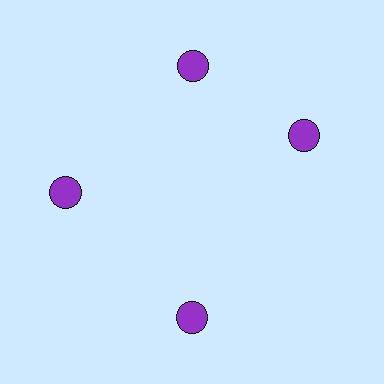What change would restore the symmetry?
The symmetry would be restored by rotating it back into even spacing with its neighbors so that all 4 circles sit at equal angles and equal distance from the center.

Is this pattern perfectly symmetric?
No. The 4 purple circles are arranged in a ring, but one element near the 3 o'clock position is rotated out of alignment along the ring, breaking the 4-fold rotational symmetry.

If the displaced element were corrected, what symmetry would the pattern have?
It would have 4-fold rotational symmetry — the pattern would map onto itself every 90 degrees.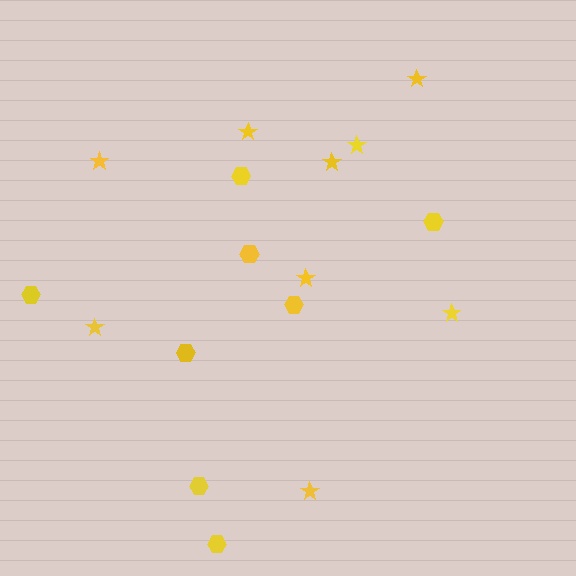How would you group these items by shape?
There are 2 groups: one group of stars (9) and one group of hexagons (8).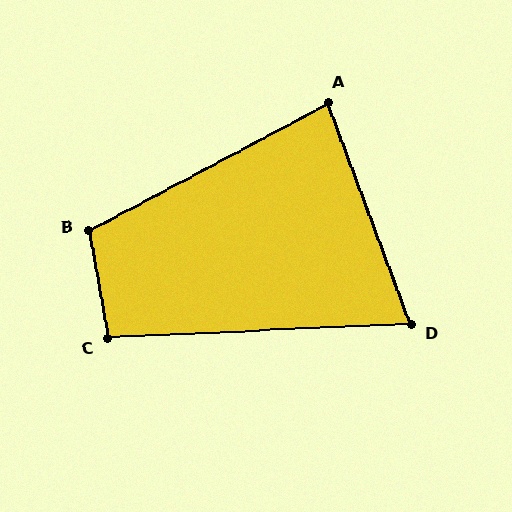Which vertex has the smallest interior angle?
D, at approximately 72 degrees.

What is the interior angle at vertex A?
Approximately 82 degrees (acute).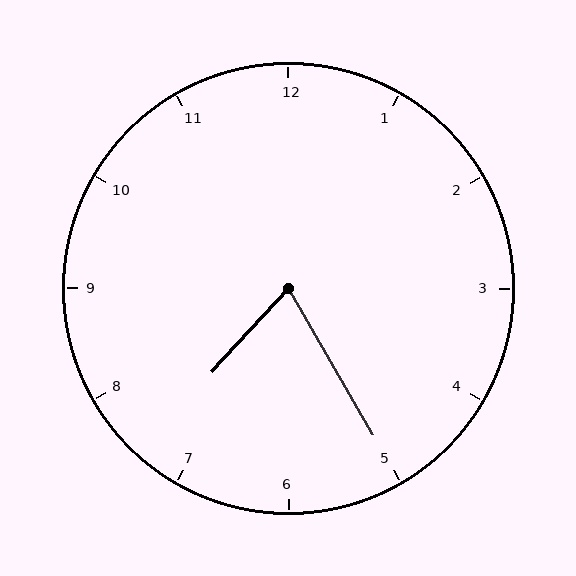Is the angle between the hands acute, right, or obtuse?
It is acute.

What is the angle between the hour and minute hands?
Approximately 72 degrees.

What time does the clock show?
7:25.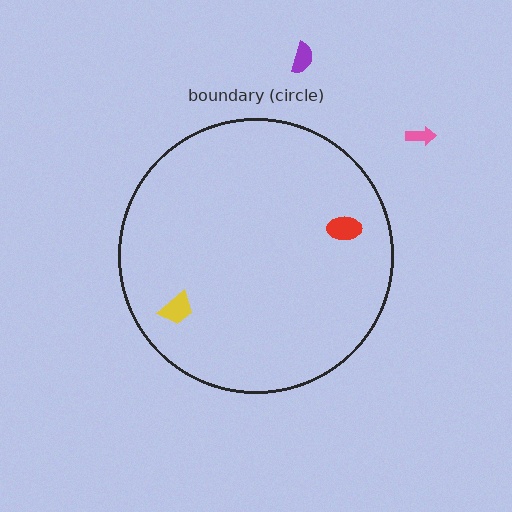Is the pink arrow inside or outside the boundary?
Outside.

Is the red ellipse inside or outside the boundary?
Inside.